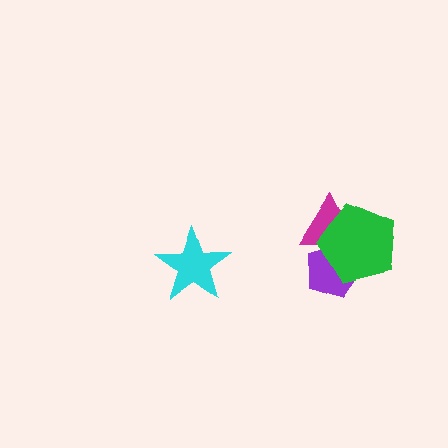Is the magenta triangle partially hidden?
Yes, it is partially covered by another shape.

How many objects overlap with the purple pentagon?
2 objects overlap with the purple pentagon.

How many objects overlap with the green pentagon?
2 objects overlap with the green pentagon.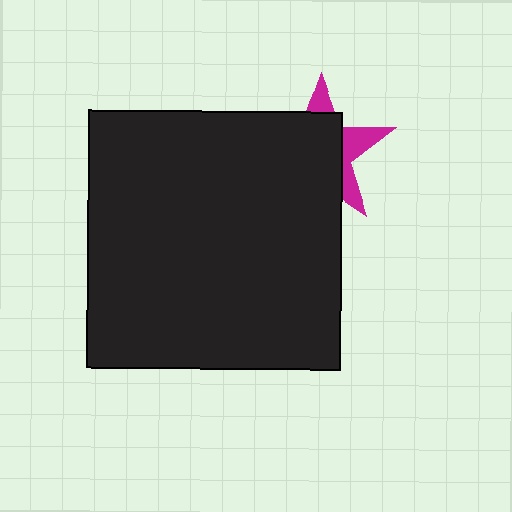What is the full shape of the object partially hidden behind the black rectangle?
The partially hidden object is a magenta star.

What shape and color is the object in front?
The object in front is a black rectangle.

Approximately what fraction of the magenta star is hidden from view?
Roughly 68% of the magenta star is hidden behind the black rectangle.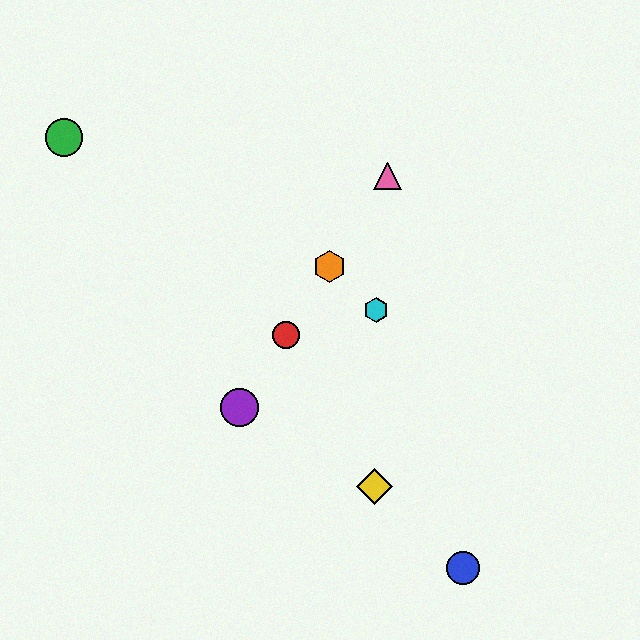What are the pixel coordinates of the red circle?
The red circle is at (286, 335).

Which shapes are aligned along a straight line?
The red circle, the purple circle, the orange hexagon, the pink triangle are aligned along a straight line.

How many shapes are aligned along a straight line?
4 shapes (the red circle, the purple circle, the orange hexagon, the pink triangle) are aligned along a straight line.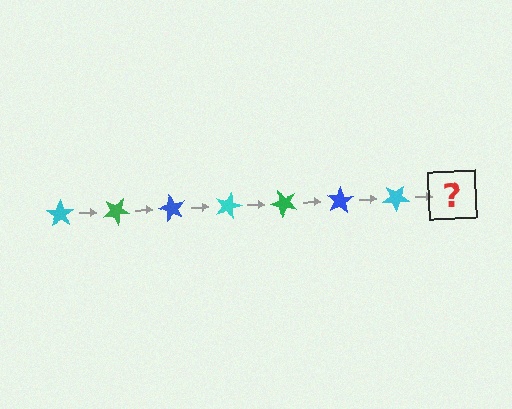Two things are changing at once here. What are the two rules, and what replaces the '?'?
The two rules are that it rotates 30 degrees each step and the color cycles through cyan, green, and blue. The '?' should be a green star, rotated 210 degrees from the start.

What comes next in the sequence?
The next element should be a green star, rotated 210 degrees from the start.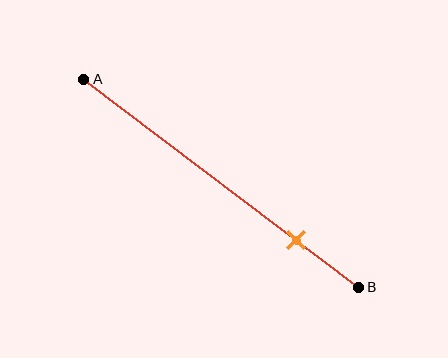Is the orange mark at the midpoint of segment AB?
No, the mark is at about 75% from A, not at the 50% midpoint.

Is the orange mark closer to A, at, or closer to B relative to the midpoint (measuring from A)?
The orange mark is closer to point B than the midpoint of segment AB.